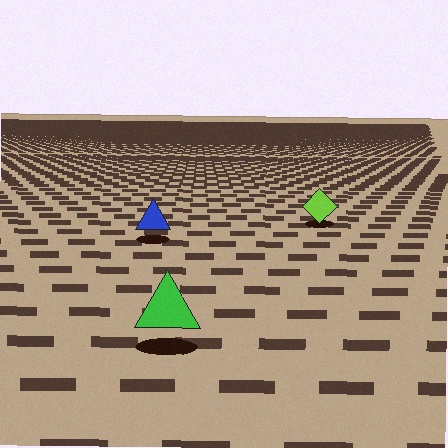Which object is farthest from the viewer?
The lime diamond is farthest from the viewer. It appears smaller and the ground texture around it is denser.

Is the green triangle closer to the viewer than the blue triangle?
Yes. The green triangle is closer — you can tell from the texture gradient: the ground texture is coarser near it.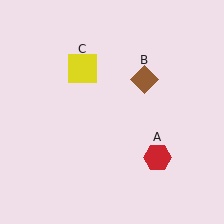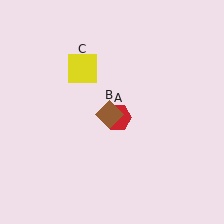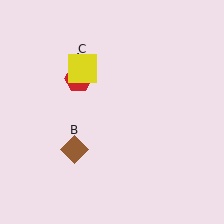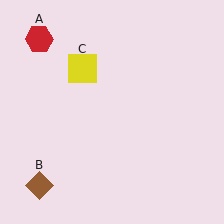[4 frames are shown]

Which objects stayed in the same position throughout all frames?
Yellow square (object C) remained stationary.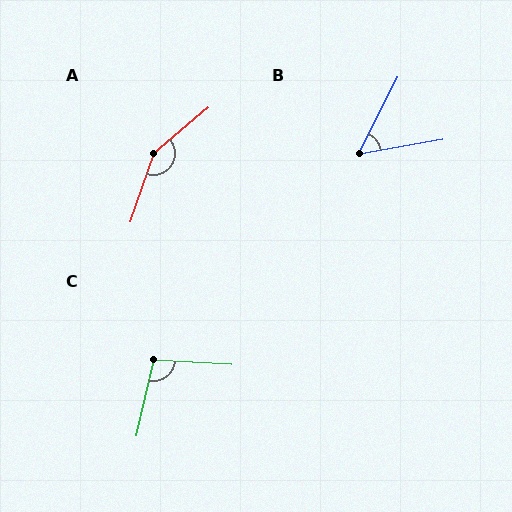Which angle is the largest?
A, at approximately 149 degrees.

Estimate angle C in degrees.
Approximately 100 degrees.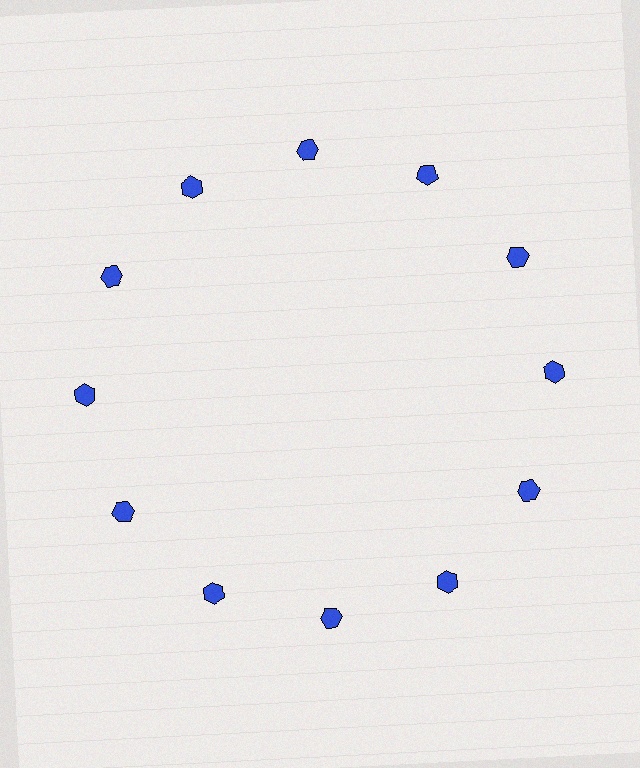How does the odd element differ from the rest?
It has a different shape: pentagon instead of hexagon.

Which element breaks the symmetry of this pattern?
The blue pentagon at roughly the 1 o'clock position breaks the symmetry. All other shapes are blue hexagons.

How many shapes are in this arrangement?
There are 12 shapes arranged in a ring pattern.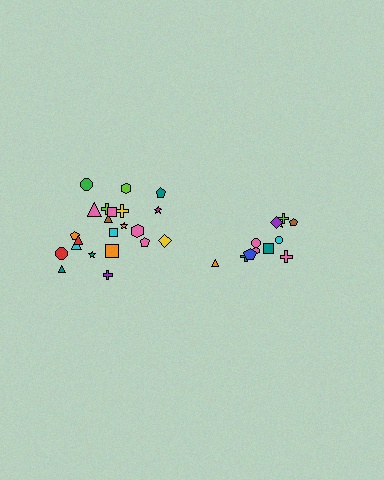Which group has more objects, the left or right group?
The left group.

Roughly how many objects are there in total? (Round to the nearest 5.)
Roughly 35 objects in total.